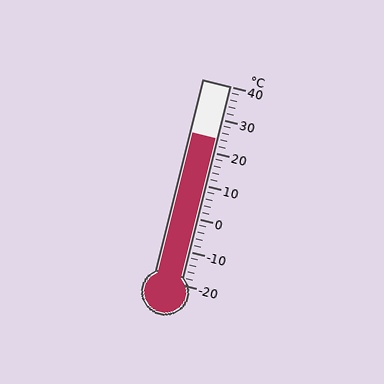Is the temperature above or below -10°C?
The temperature is above -10°C.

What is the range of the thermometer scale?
The thermometer scale ranges from -20°C to 40°C.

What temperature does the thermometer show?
The thermometer shows approximately 24°C.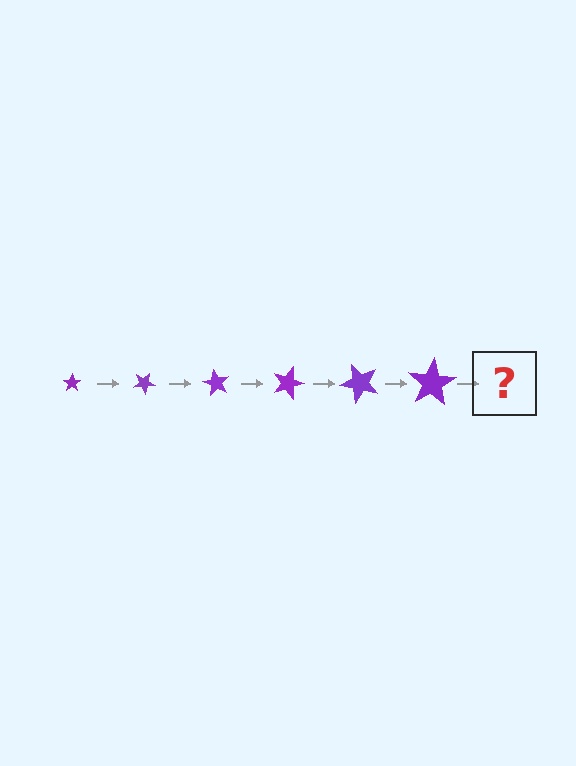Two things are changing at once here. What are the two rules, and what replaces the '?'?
The two rules are that the star grows larger each step and it rotates 30 degrees each step. The '?' should be a star, larger than the previous one and rotated 180 degrees from the start.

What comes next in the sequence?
The next element should be a star, larger than the previous one and rotated 180 degrees from the start.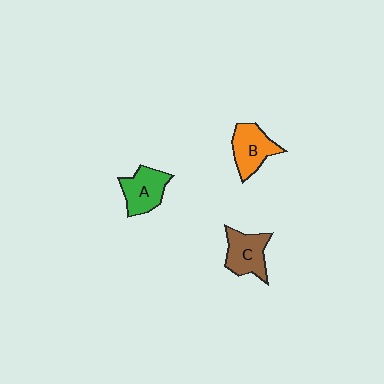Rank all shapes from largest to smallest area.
From largest to smallest: B (orange), A (green), C (brown).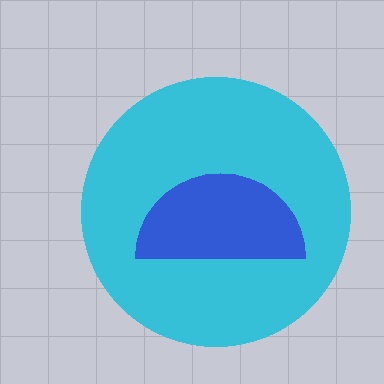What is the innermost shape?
The blue semicircle.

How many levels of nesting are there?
2.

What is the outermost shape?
The cyan circle.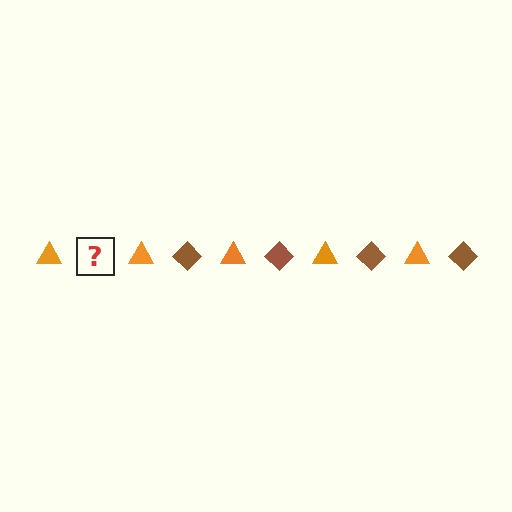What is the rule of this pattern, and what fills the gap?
The rule is that the pattern alternates between orange triangle and brown diamond. The gap should be filled with a brown diamond.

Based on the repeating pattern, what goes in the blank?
The blank should be a brown diamond.